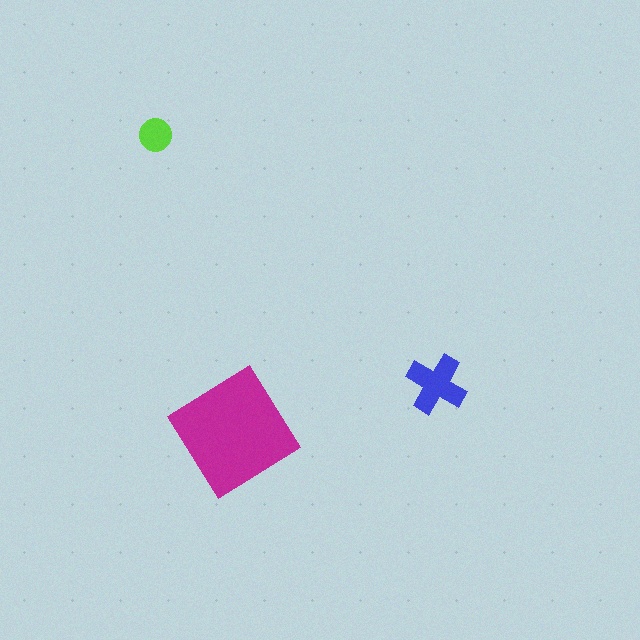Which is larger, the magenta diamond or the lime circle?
The magenta diamond.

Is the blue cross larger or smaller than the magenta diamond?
Smaller.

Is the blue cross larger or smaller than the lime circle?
Larger.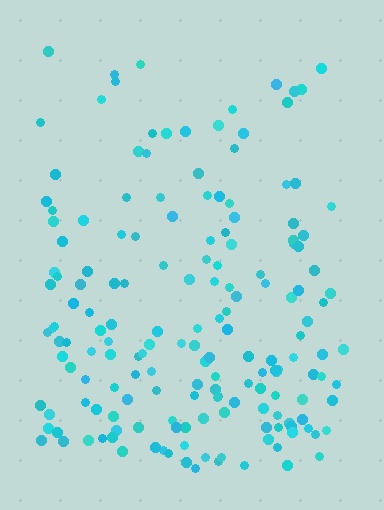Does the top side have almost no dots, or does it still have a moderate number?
Still a moderate number, just noticeably fewer than the bottom.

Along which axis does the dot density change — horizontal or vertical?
Vertical.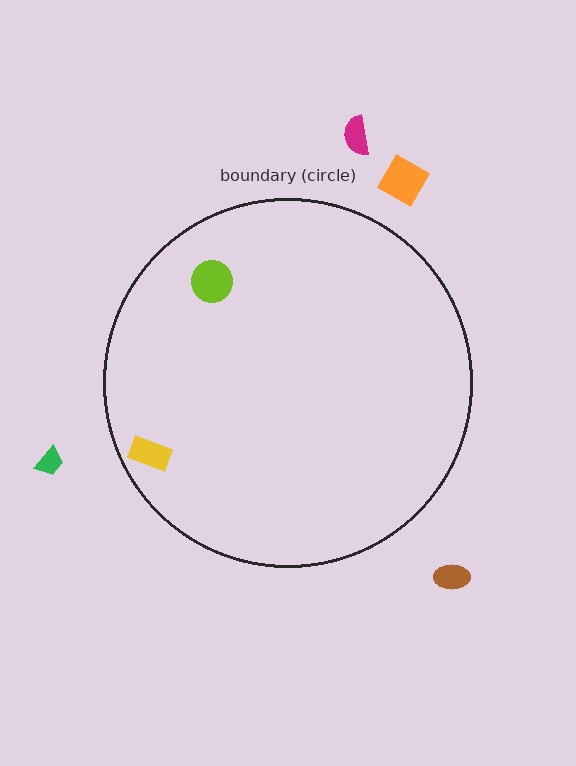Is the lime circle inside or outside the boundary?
Inside.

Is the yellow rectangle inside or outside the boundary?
Inside.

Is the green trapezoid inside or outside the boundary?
Outside.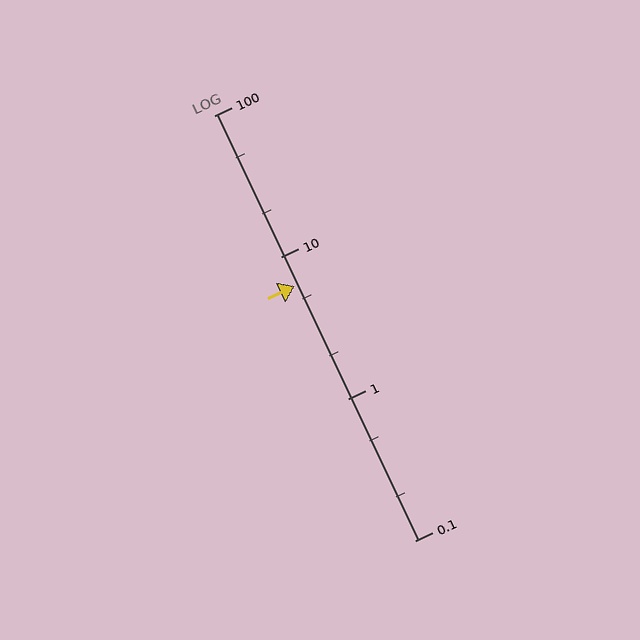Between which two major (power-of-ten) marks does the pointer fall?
The pointer is between 1 and 10.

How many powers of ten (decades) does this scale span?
The scale spans 3 decades, from 0.1 to 100.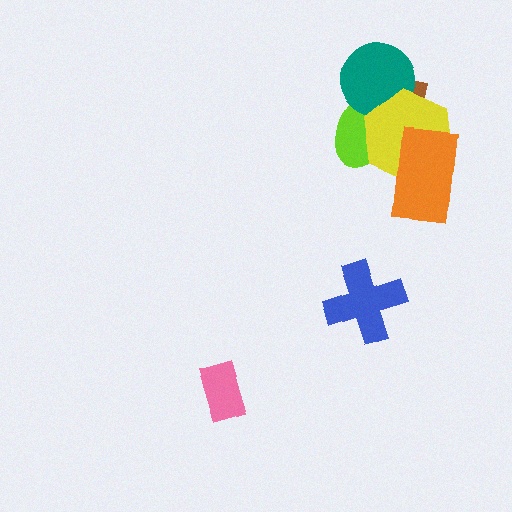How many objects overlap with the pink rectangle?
0 objects overlap with the pink rectangle.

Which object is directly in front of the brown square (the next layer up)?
The lime ellipse is directly in front of the brown square.